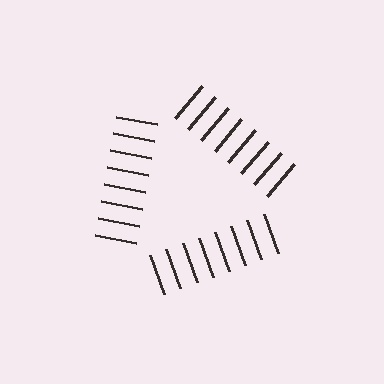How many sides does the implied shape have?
3 sides — the line-ends trace a triangle.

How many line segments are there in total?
24 — 8 along each of the 3 edges.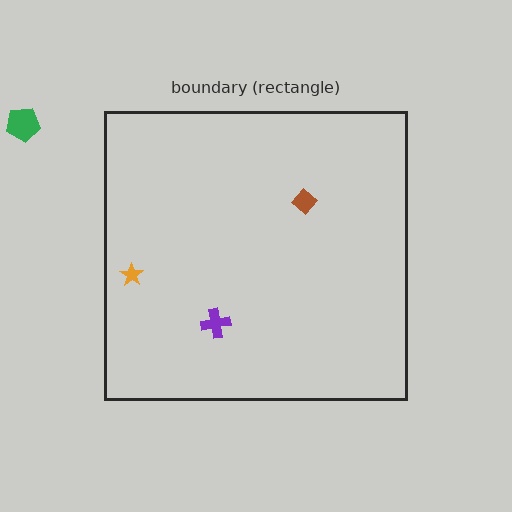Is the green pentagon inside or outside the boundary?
Outside.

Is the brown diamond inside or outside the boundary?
Inside.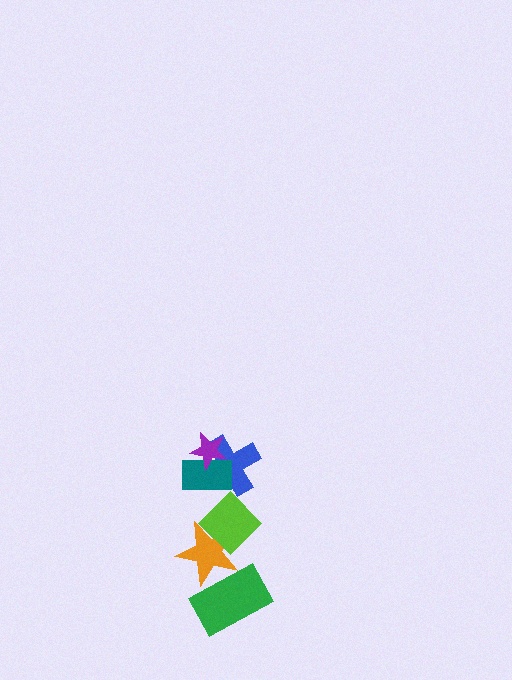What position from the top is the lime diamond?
The lime diamond is 4th from the top.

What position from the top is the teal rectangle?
The teal rectangle is 2nd from the top.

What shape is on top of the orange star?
The lime diamond is on top of the orange star.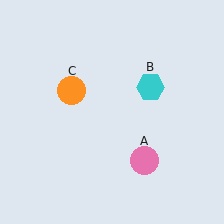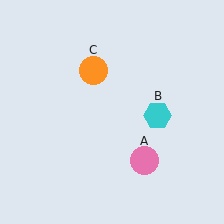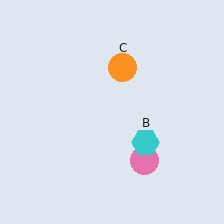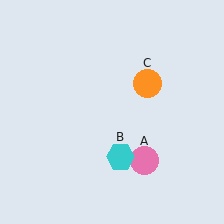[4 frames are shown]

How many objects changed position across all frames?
2 objects changed position: cyan hexagon (object B), orange circle (object C).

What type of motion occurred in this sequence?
The cyan hexagon (object B), orange circle (object C) rotated clockwise around the center of the scene.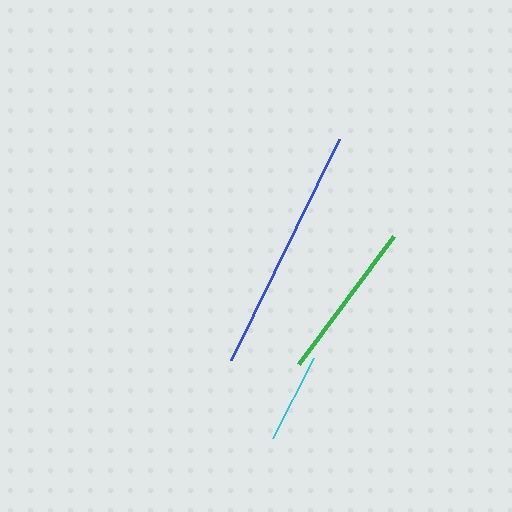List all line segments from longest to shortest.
From longest to shortest: blue, green, cyan.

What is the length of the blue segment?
The blue segment is approximately 246 pixels long.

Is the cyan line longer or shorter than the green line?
The green line is longer than the cyan line.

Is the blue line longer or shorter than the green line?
The blue line is longer than the green line.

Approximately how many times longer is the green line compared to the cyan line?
The green line is approximately 1.7 times the length of the cyan line.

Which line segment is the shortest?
The cyan line is the shortest at approximately 91 pixels.